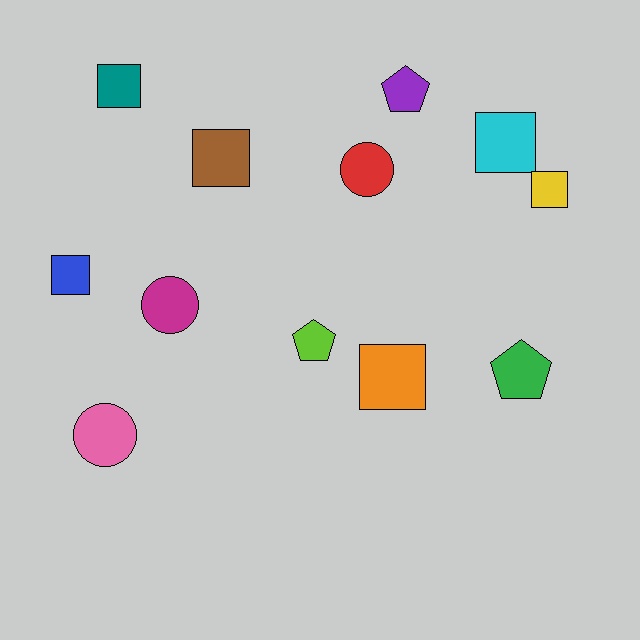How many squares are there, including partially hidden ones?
There are 6 squares.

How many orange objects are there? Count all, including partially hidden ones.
There is 1 orange object.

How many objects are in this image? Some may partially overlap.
There are 12 objects.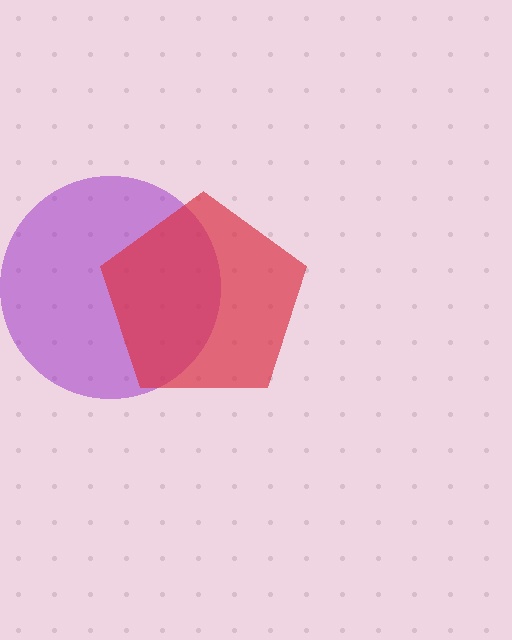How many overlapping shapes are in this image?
There are 2 overlapping shapes in the image.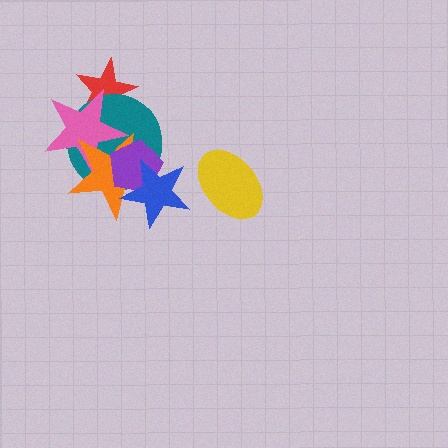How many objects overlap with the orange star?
4 objects overlap with the orange star.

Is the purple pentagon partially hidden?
Yes, it is partially covered by another shape.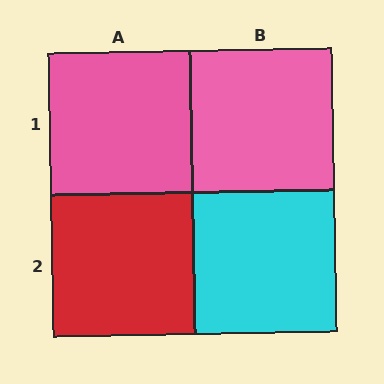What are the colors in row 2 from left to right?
Red, cyan.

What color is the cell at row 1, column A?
Pink.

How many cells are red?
1 cell is red.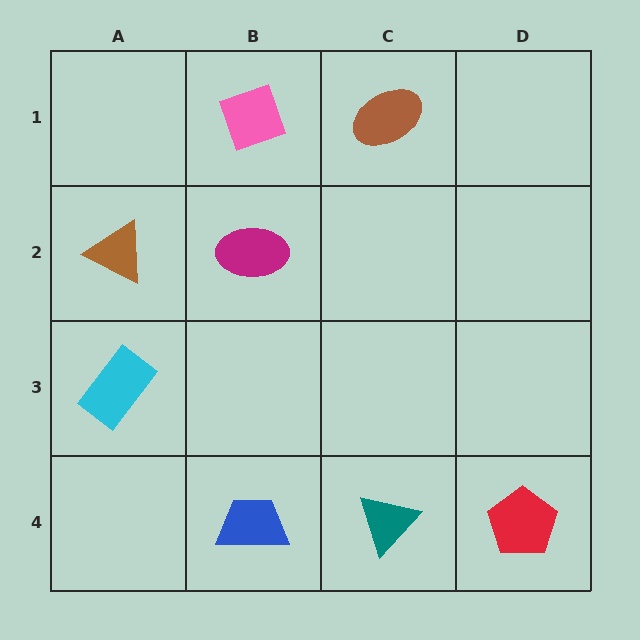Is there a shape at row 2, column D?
No, that cell is empty.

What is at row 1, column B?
A pink diamond.